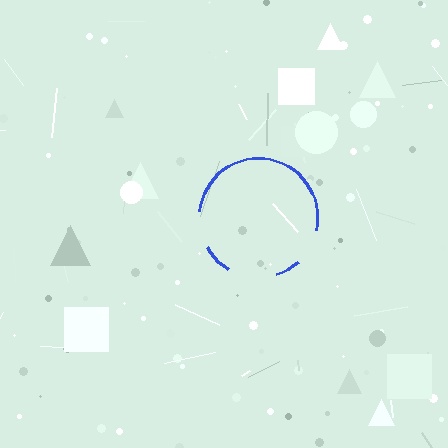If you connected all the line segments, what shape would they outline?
They would outline a circle.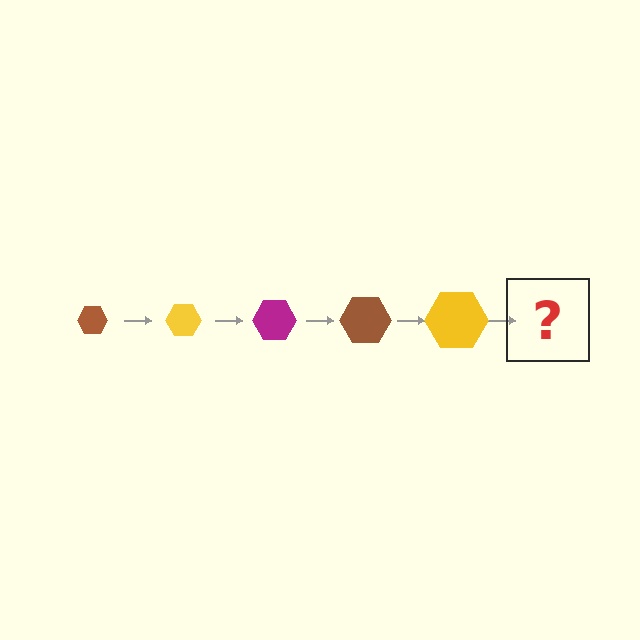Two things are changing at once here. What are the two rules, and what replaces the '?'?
The two rules are that the hexagon grows larger each step and the color cycles through brown, yellow, and magenta. The '?' should be a magenta hexagon, larger than the previous one.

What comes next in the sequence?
The next element should be a magenta hexagon, larger than the previous one.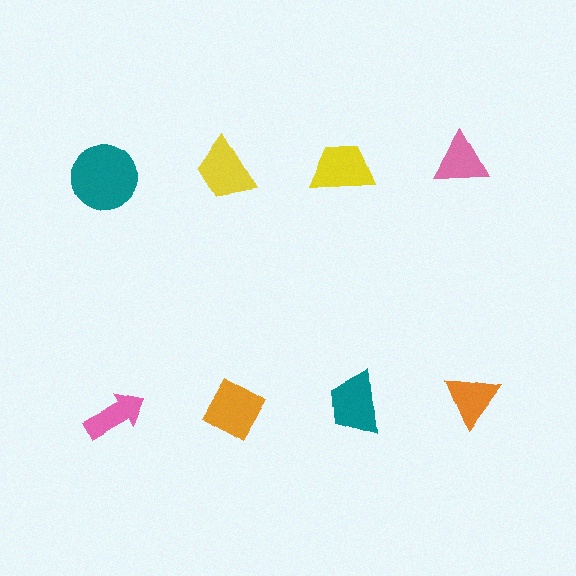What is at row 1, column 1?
A teal circle.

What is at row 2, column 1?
A pink arrow.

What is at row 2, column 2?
An orange diamond.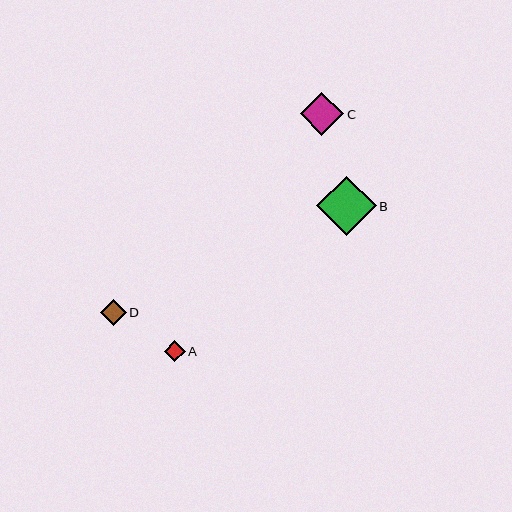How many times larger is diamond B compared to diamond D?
Diamond B is approximately 2.3 times the size of diamond D.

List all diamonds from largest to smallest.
From largest to smallest: B, C, D, A.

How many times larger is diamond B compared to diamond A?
Diamond B is approximately 2.8 times the size of diamond A.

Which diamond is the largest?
Diamond B is the largest with a size of approximately 60 pixels.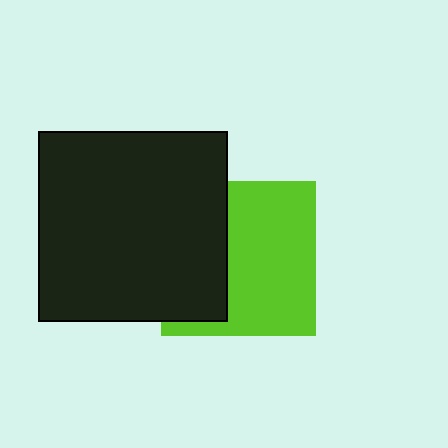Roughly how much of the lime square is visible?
About half of it is visible (roughly 61%).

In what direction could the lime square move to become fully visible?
The lime square could move right. That would shift it out from behind the black square entirely.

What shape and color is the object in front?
The object in front is a black square.